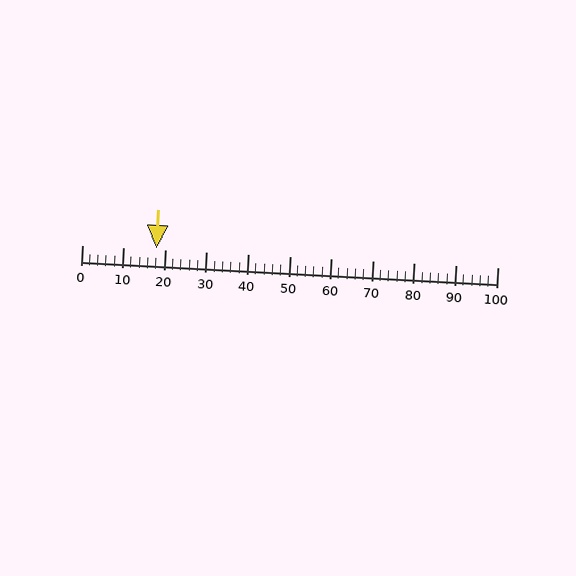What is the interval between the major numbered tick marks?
The major tick marks are spaced 10 units apart.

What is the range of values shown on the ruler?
The ruler shows values from 0 to 100.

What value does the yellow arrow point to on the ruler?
The yellow arrow points to approximately 18.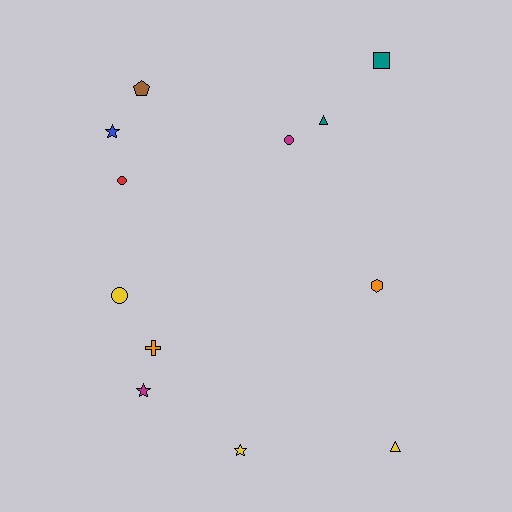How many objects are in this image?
There are 12 objects.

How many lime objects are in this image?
There are no lime objects.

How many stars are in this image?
There are 3 stars.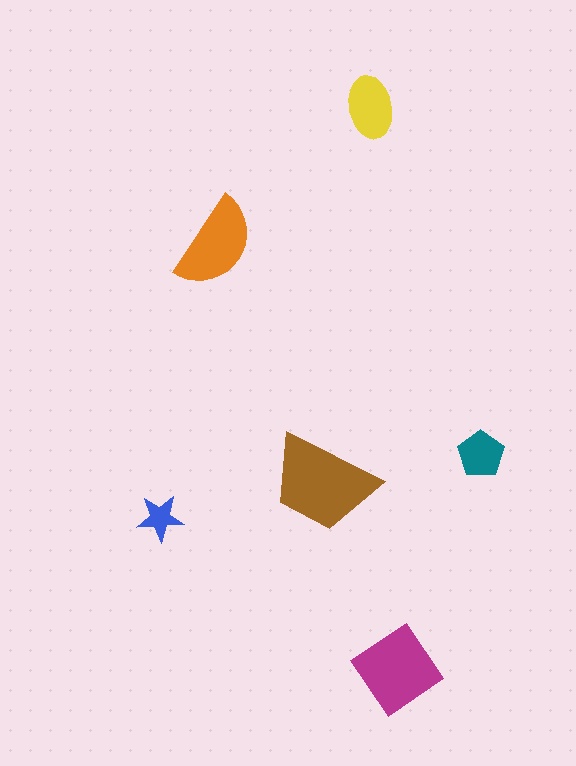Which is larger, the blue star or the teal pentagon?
The teal pentagon.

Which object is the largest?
The brown trapezoid.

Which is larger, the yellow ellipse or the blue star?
The yellow ellipse.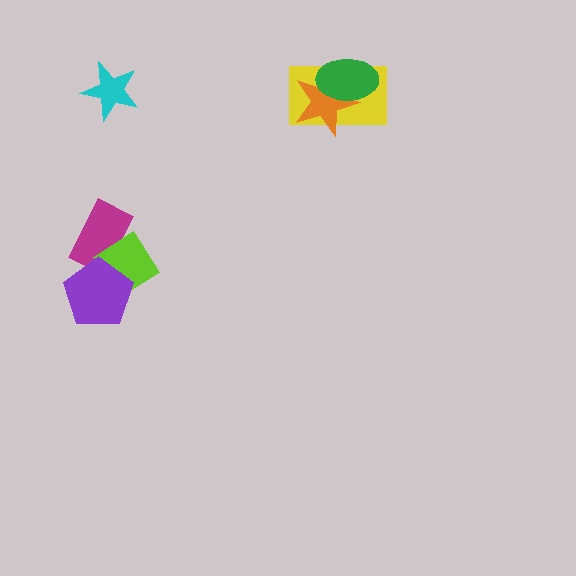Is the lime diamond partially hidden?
Yes, it is partially covered by another shape.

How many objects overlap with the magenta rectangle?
2 objects overlap with the magenta rectangle.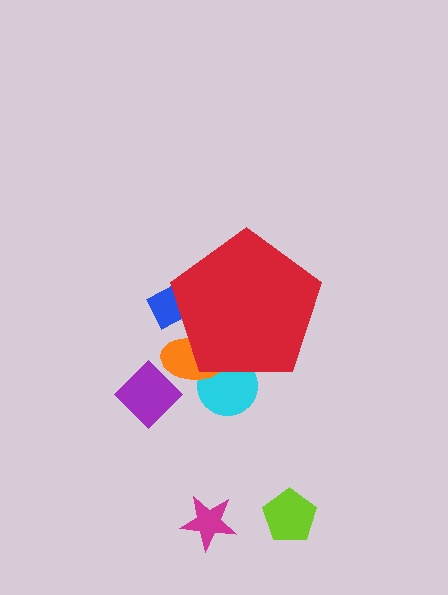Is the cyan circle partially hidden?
Yes, the cyan circle is partially hidden behind the red pentagon.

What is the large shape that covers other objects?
A red pentagon.